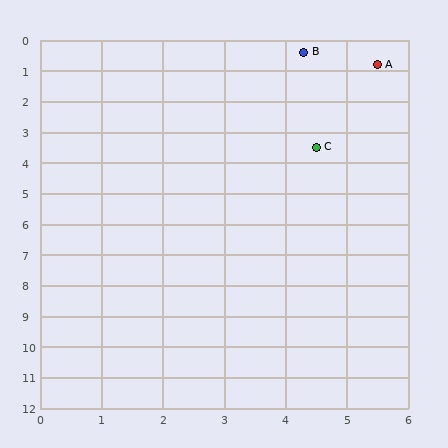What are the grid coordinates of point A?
Point A is at approximately (5.5, 0.8).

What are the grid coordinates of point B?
Point B is at approximately (4.3, 0.4).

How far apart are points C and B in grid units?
Points C and B are about 3.1 grid units apart.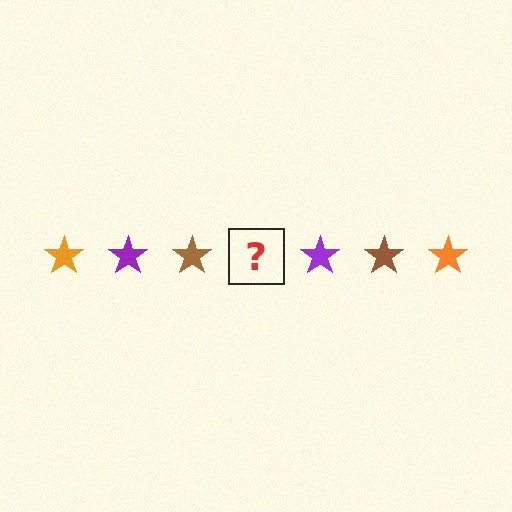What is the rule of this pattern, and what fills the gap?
The rule is that the pattern cycles through orange, purple, brown stars. The gap should be filled with an orange star.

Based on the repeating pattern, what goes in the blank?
The blank should be an orange star.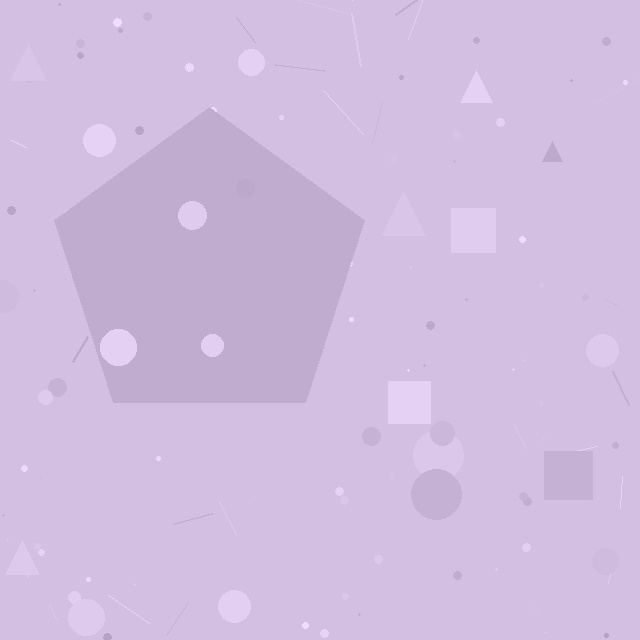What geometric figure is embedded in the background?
A pentagon is embedded in the background.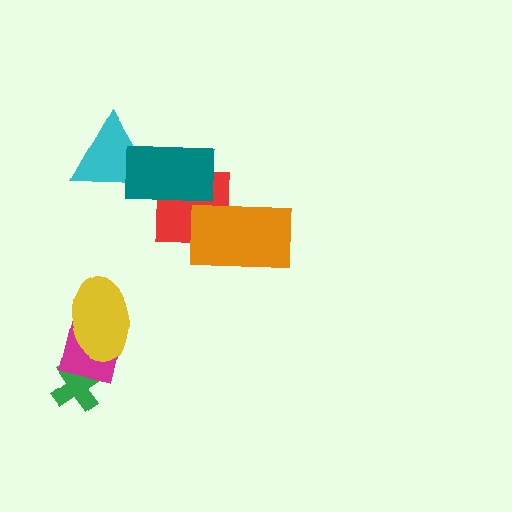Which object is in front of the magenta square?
The yellow ellipse is in front of the magenta square.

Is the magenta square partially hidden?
Yes, it is partially covered by another shape.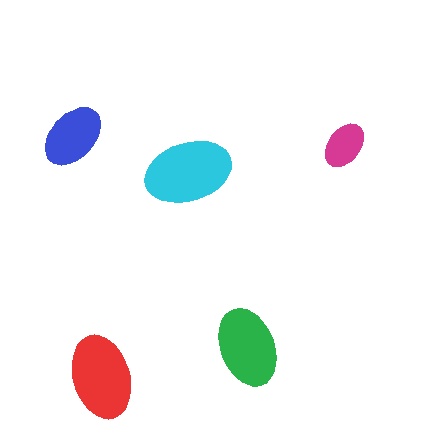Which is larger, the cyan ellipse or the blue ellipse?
The cyan one.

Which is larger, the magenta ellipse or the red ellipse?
The red one.